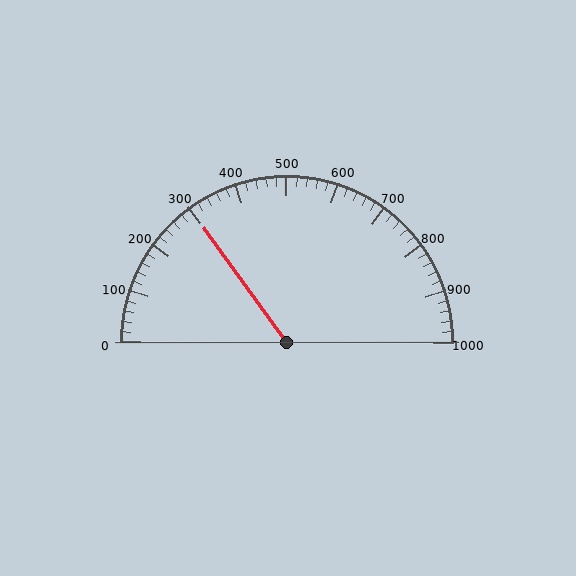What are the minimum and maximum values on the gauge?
The gauge ranges from 0 to 1000.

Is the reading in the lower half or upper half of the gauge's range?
The reading is in the lower half of the range (0 to 1000).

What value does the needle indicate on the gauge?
The needle indicates approximately 300.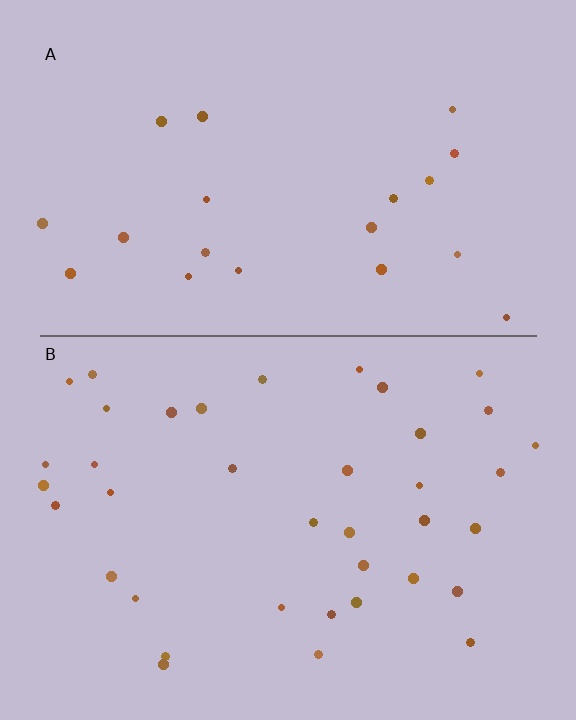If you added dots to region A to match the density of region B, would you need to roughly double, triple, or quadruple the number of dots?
Approximately double.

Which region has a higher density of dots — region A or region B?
B (the bottom).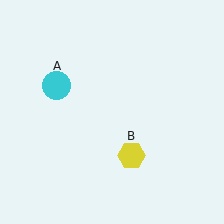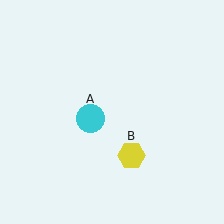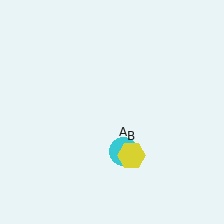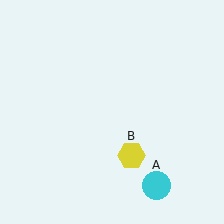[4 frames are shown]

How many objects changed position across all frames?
1 object changed position: cyan circle (object A).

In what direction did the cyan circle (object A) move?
The cyan circle (object A) moved down and to the right.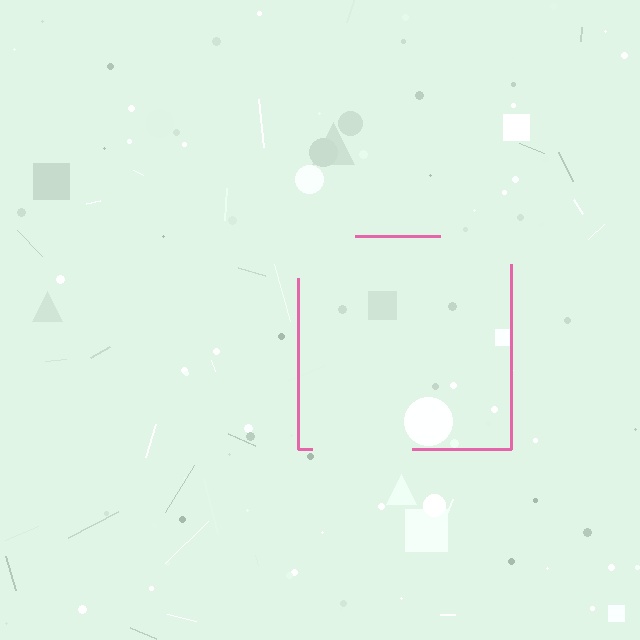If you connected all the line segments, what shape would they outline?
They would outline a square.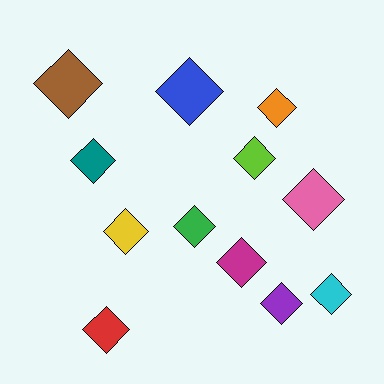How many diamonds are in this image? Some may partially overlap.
There are 12 diamonds.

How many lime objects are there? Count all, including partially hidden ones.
There is 1 lime object.